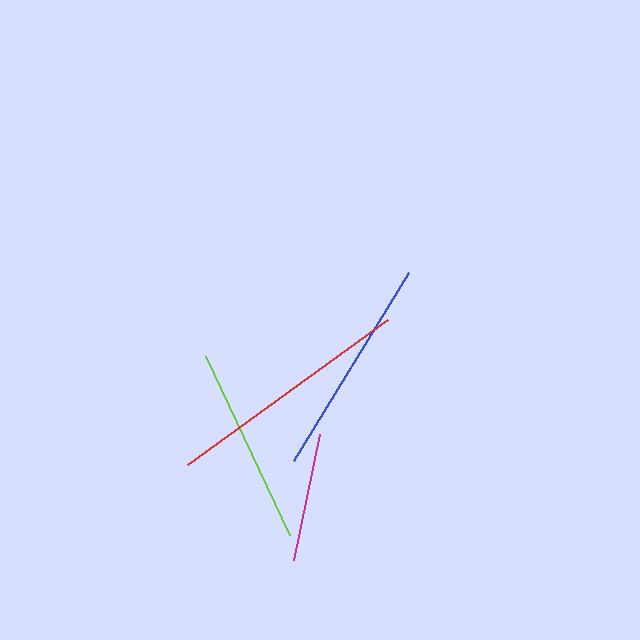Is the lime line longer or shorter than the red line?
The red line is longer than the lime line.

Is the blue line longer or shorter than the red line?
The red line is longer than the blue line.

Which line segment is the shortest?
The magenta line is the shortest at approximately 129 pixels.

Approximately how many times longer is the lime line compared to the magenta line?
The lime line is approximately 1.5 times the length of the magenta line.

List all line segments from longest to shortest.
From longest to shortest: red, blue, lime, magenta.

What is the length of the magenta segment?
The magenta segment is approximately 129 pixels long.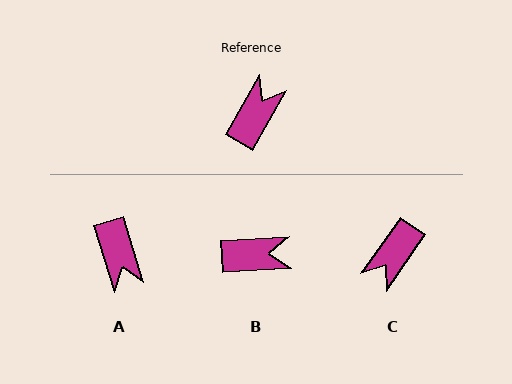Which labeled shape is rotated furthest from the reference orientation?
C, about 175 degrees away.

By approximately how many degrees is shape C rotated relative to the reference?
Approximately 175 degrees counter-clockwise.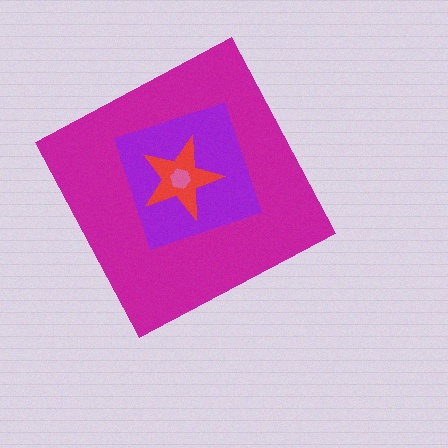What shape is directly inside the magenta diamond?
The purple square.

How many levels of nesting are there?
4.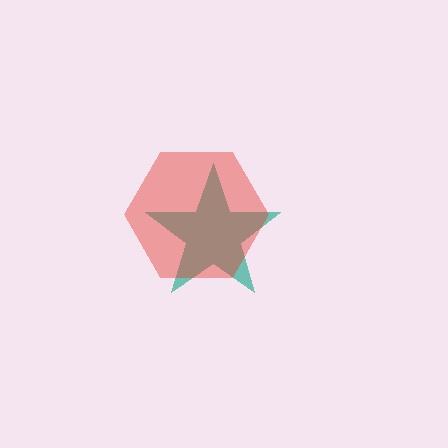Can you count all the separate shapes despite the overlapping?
Yes, there are 2 separate shapes.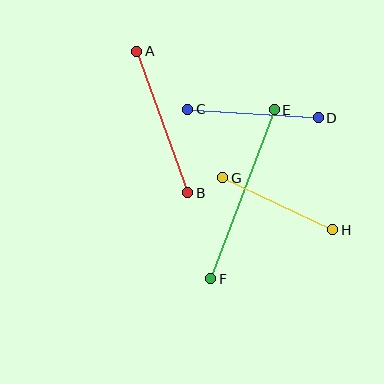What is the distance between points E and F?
The distance is approximately 181 pixels.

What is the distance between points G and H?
The distance is approximately 121 pixels.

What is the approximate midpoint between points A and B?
The midpoint is at approximately (162, 122) pixels.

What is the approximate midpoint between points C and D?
The midpoint is at approximately (253, 114) pixels.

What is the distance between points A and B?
The distance is approximately 150 pixels.